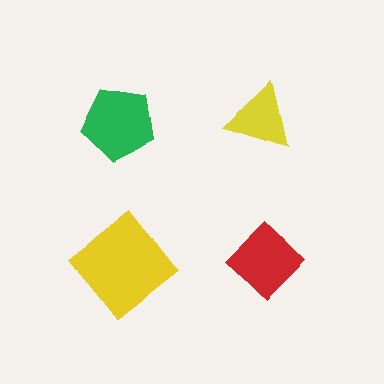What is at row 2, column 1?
A yellow diamond.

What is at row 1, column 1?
A green pentagon.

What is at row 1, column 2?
A yellow triangle.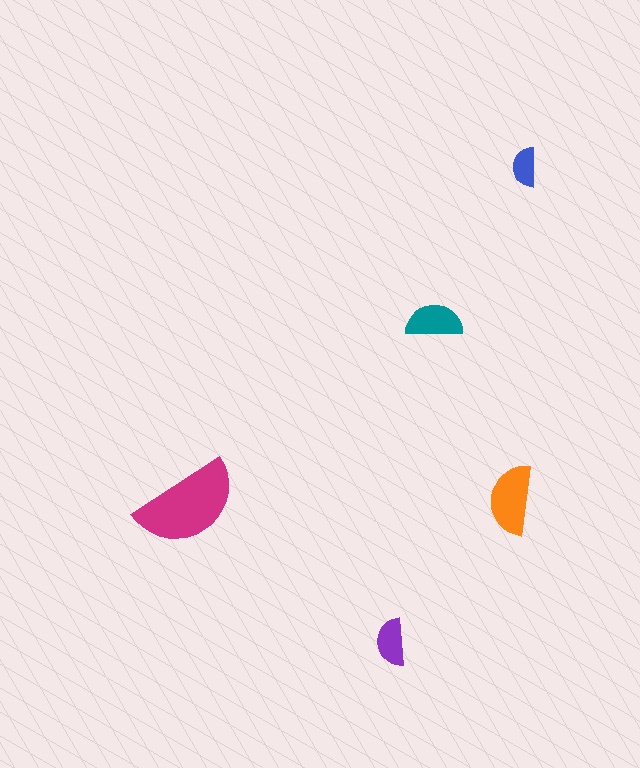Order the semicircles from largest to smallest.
the magenta one, the orange one, the teal one, the purple one, the blue one.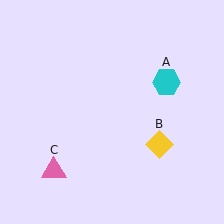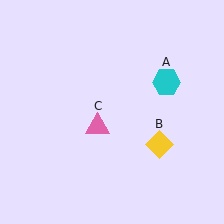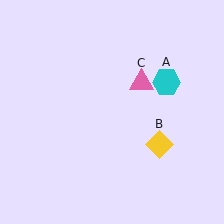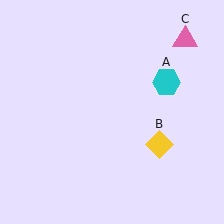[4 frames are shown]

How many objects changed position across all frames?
1 object changed position: pink triangle (object C).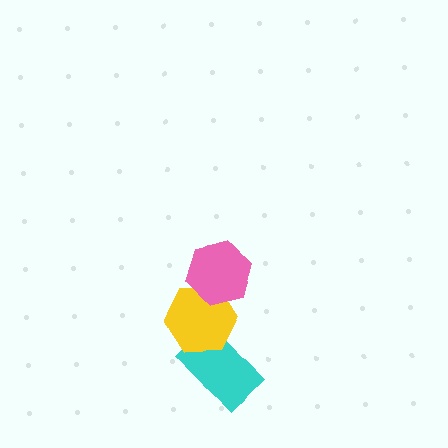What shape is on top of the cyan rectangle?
The yellow hexagon is on top of the cyan rectangle.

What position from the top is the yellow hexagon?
The yellow hexagon is 2nd from the top.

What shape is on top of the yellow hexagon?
The pink hexagon is on top of the yellow hexagon.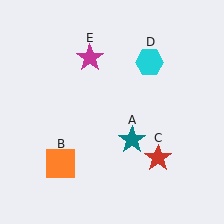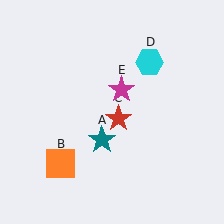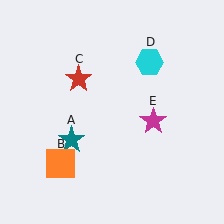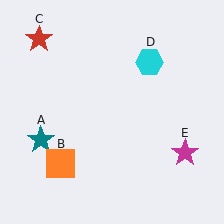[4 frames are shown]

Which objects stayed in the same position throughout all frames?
Orange square (object B) and cyan hexagon (object D) remained stationary.